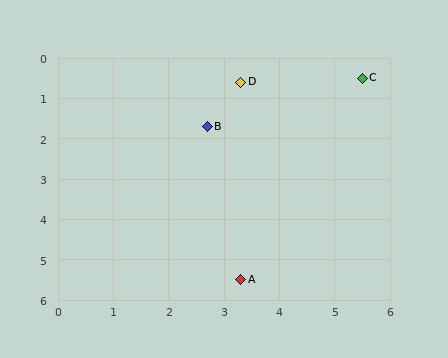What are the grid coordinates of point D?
Point D is at approximately (3.3, 0.6).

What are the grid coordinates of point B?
Point B is at approximately (2.7, 1.7).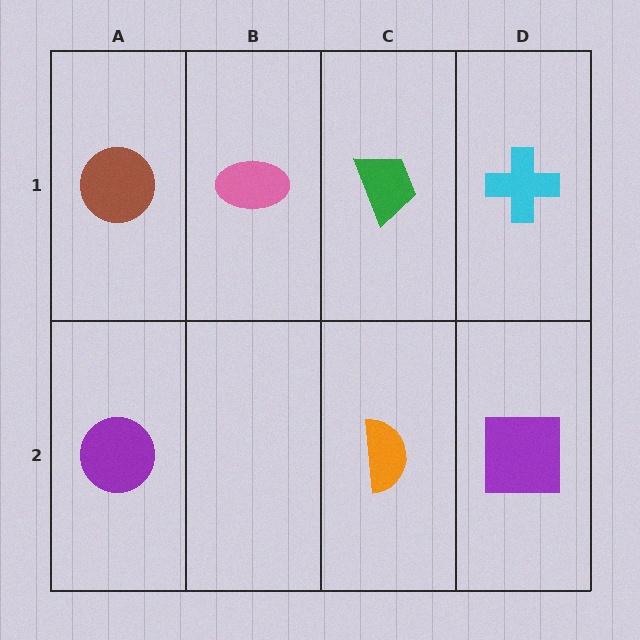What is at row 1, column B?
A pink ellipse.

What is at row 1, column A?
A brown circle.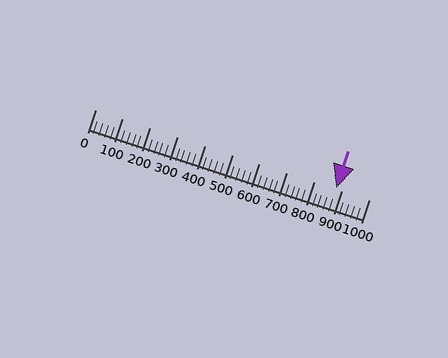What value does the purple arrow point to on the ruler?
The purple arrow points to approximately 880.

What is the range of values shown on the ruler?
The ruler shows values from 0 to 1000.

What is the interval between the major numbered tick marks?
The major tick marks are spaced 100 units apart.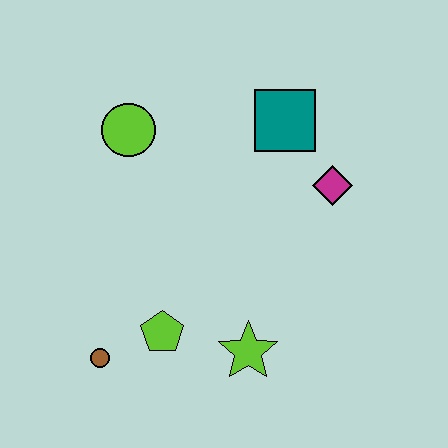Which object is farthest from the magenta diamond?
The brown circle is farthest from the magenta diamond.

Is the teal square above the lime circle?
Yes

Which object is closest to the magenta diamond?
The teal square is closest to the magenta diamond.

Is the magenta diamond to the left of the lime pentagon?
No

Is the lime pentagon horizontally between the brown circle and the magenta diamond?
Yes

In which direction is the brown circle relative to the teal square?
The brown circle is below the teal square.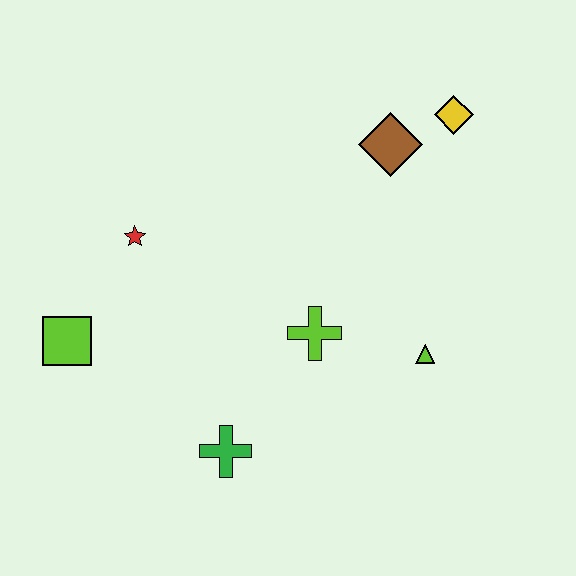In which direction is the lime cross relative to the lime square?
The lime cross is to the right of the lime square.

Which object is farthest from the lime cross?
The yellow diamond is farthest from the lime cross.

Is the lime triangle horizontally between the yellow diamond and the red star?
Yes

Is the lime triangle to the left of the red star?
No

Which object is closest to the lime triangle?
The lime cross is closest to the lime triangle.